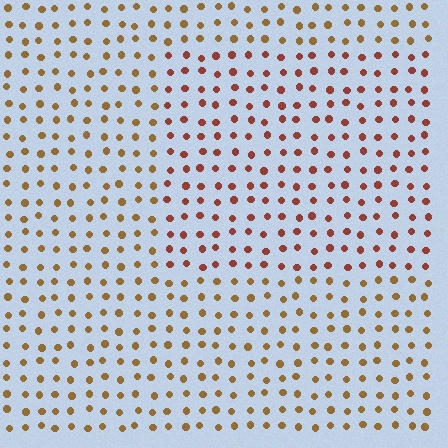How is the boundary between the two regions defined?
The boundary is defined purely by a slight shift in hue (about 31 degrees). Spacing, size, and orientation are identical on both sides.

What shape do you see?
I see a rectangle.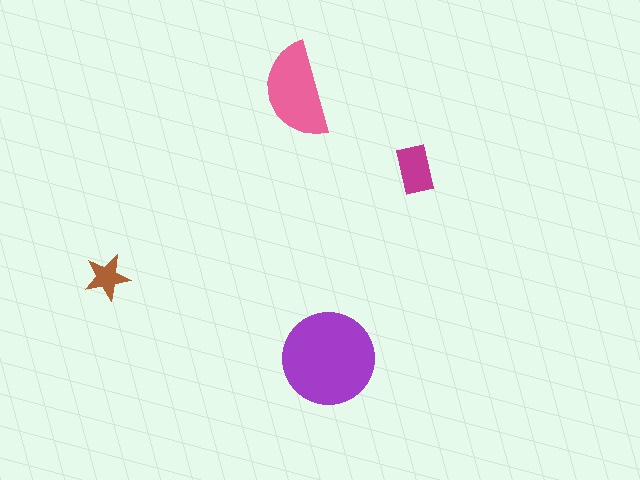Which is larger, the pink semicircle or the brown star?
The pink semicircle.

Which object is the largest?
The purple circle.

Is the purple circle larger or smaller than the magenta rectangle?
Larger.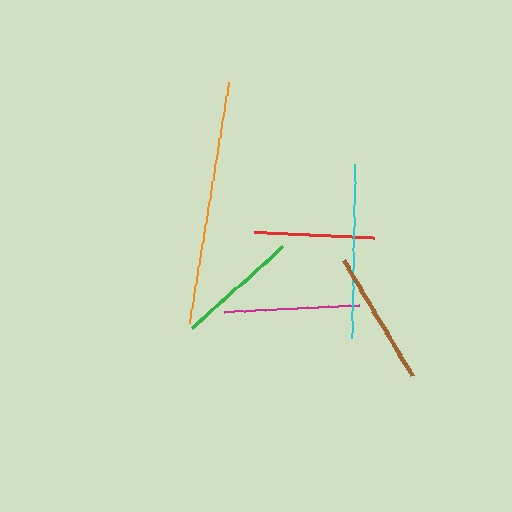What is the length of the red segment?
The red segment is approximately 120 pixels long.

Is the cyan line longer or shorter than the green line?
The cyan line is longer than the green line.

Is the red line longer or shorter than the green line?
The green line is longer than the red line.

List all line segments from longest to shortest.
From longest to shortest: orange, cyan, magenta, brown, green, red.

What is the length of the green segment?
The green segment is approximately 122 pixels long.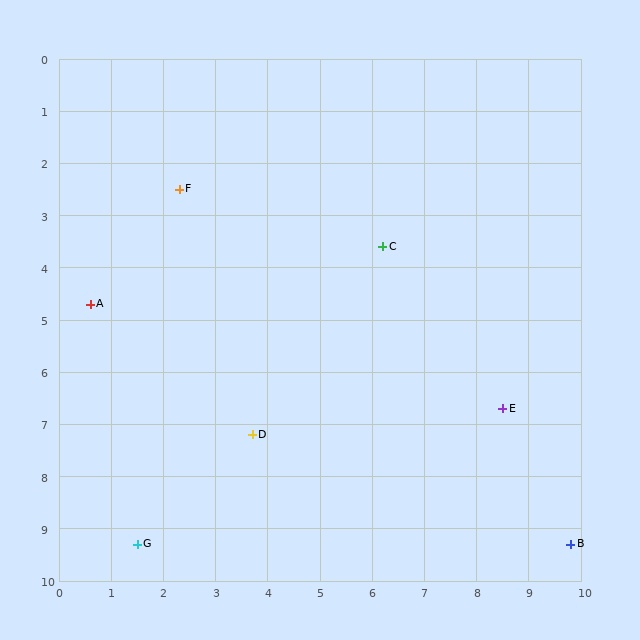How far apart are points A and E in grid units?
Points A and E are about 8.1 grid units apart.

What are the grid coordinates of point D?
Point D is at approximately (3.7, 7.2).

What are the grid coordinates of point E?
Point E is at approximately (8.5, 6.7).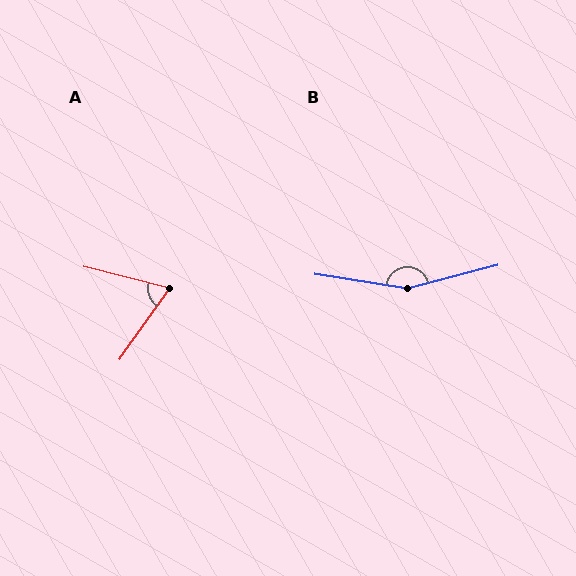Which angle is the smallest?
A, at approximately 69 degrees.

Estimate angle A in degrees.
Approximately 69 degrees.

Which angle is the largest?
B, at approximately 156 degrees.